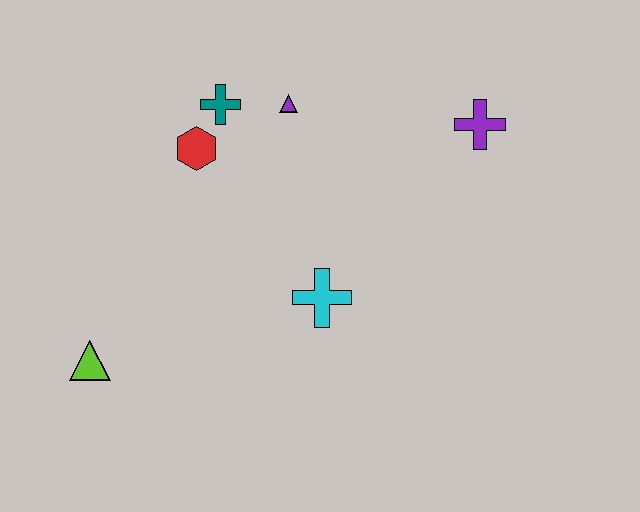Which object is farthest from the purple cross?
The lime triangle is farthest from the purple cross.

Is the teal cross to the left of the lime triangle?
No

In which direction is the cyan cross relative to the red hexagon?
The cyan cross is below the red hexagon.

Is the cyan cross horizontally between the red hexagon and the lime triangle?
No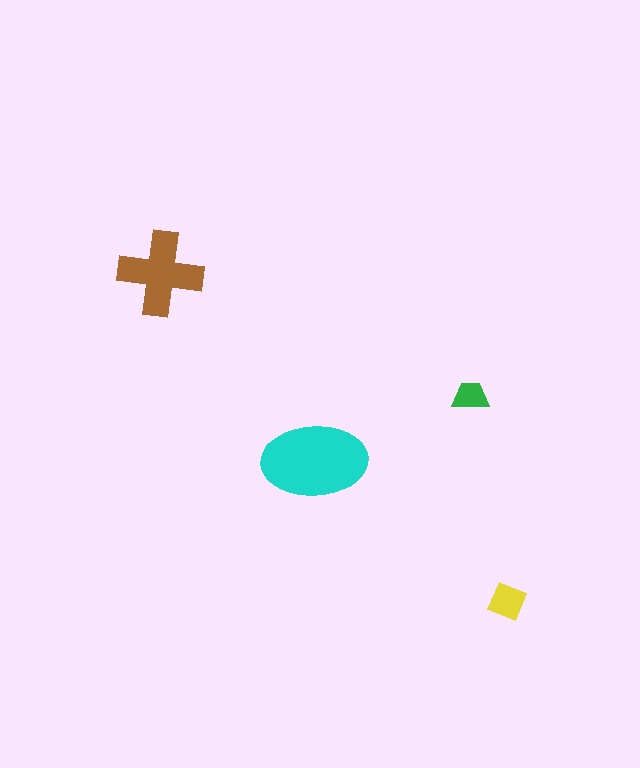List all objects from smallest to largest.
The green trapezoid, the yellow diamond, the brown cross, the cyan ellipse.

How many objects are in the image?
There are 4 objects in the image.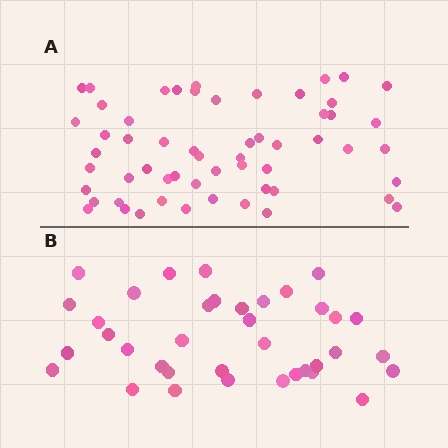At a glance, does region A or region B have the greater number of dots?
Region A (the top region) has more dots.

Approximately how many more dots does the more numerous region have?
Region A has approximately 20 more dots than region B.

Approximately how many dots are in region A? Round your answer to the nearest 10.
About 60 dots. (The exact count is 57, which rounds to 60.)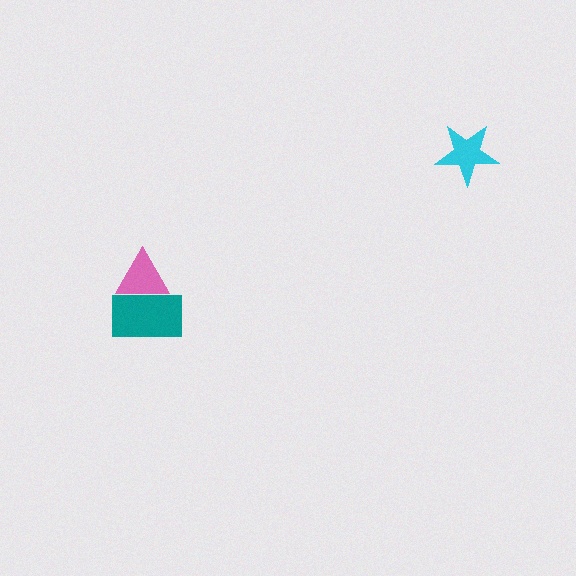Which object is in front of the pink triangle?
The teal rectangle is in front of the pink triangle.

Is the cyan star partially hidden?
No, no other shape covers it.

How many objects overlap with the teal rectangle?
1 object overlaps with the teal rectangle.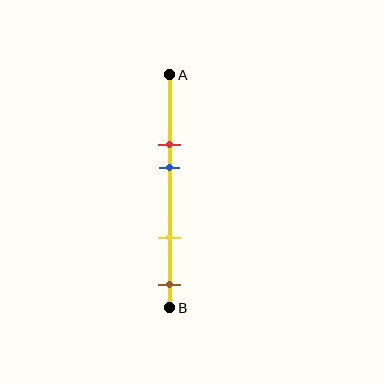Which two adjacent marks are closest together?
The red and blue marks are the closest adjacent pair.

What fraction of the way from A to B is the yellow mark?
The yellow mark is approximately 70% (0.7) of the way from A to B.